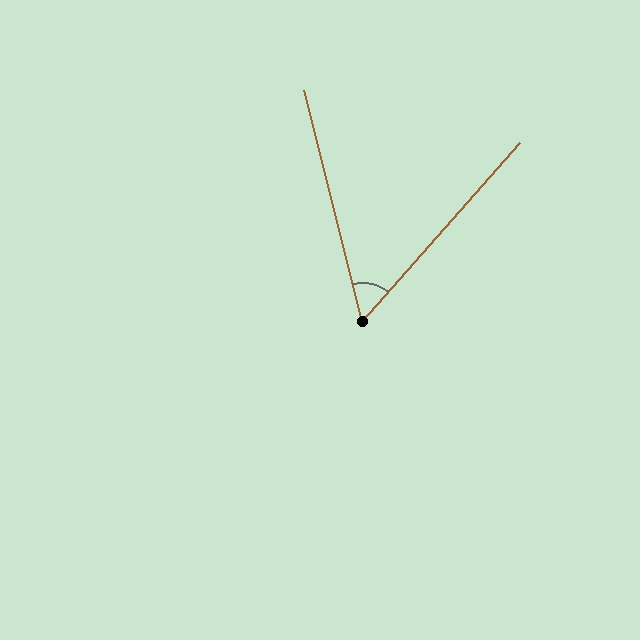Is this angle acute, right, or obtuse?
It is acute.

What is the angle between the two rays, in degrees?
Approximately 56 degrees.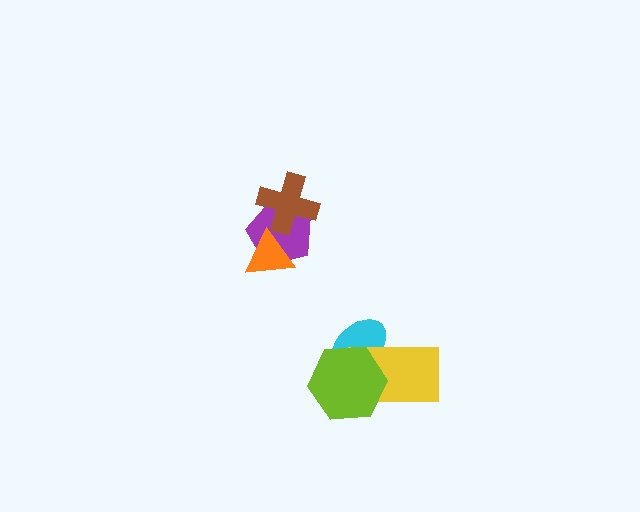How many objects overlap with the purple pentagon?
2 objects overlap with the purple pentagon.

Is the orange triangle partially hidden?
No, no other shape covers it.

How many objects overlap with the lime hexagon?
2 objects overlap with the lime hexagon.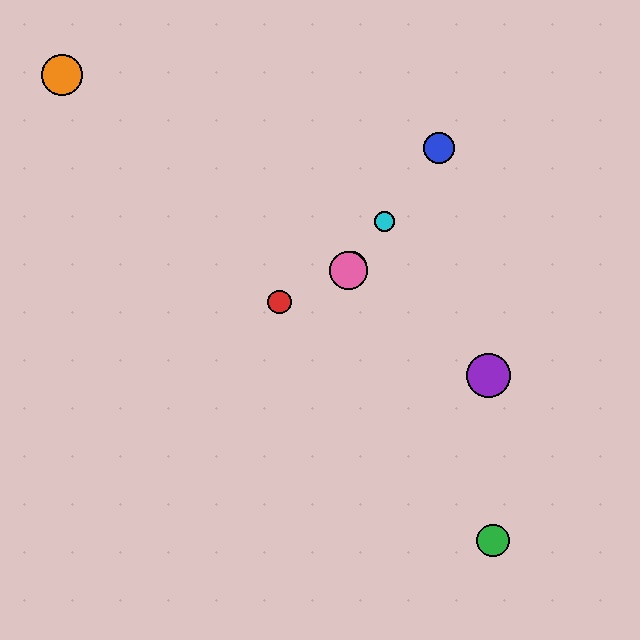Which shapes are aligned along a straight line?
The blue circle, the yellow circle, the cyan circle, the pink circle are aligned along a straight line.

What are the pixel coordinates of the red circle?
The red circle is at (280, 302).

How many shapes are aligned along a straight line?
4 shapes (the blue circle, the yellow circle, the cyan circle, the pink circle) are aligned along a straight line.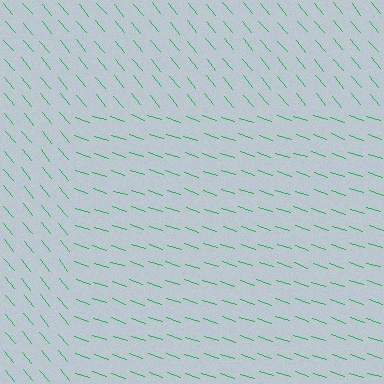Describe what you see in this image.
The image is filled with small green line segments. A rectangle region in the image has lines oriented differently from the surrounding lines, creating a visible texture boundary.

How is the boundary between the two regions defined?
The boundary is defined purely by a change in line orientation (approximately 32 degrees difference). All lines are the same color and thickness.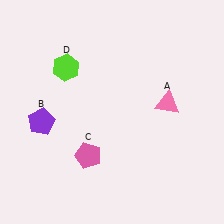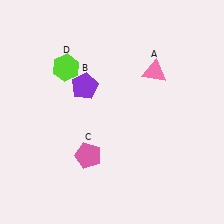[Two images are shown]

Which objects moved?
The objects that moved are: the pink triangle (A), the purple pentagon (B).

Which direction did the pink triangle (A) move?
The pink triangle (A) moved up.